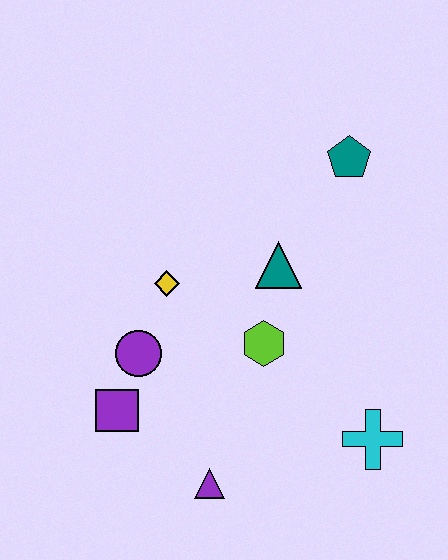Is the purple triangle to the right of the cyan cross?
No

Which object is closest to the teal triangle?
The lime hexagon is closest to the teal triangle.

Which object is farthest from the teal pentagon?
The purple triangle is farthest from the teal pentagon.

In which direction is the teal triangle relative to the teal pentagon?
The teal triangle is below the teal pentagon.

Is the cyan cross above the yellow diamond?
No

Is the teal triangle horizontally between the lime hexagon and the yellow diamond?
No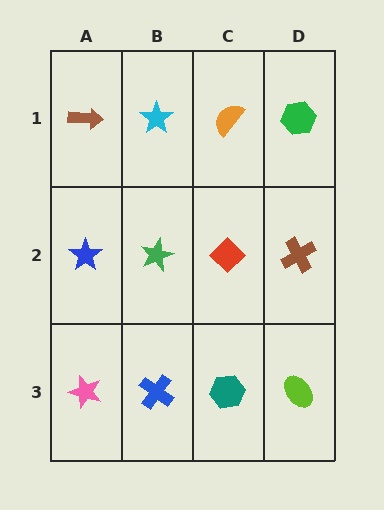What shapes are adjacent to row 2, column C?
An orange semicircle (row 1, column C), a teal hexagon (row 3, column C), a green star (row 2, column B), a brown cross (row 2, column D).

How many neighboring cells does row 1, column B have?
3.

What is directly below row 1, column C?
A red diamond.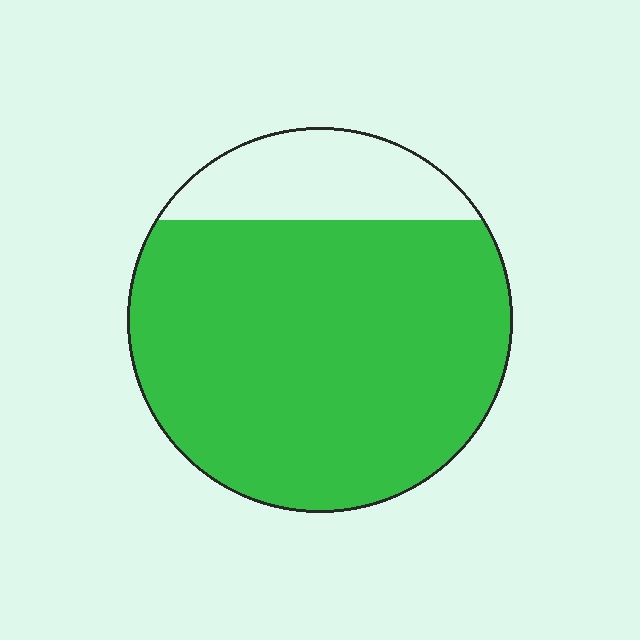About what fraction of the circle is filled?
About four fifths (4/5).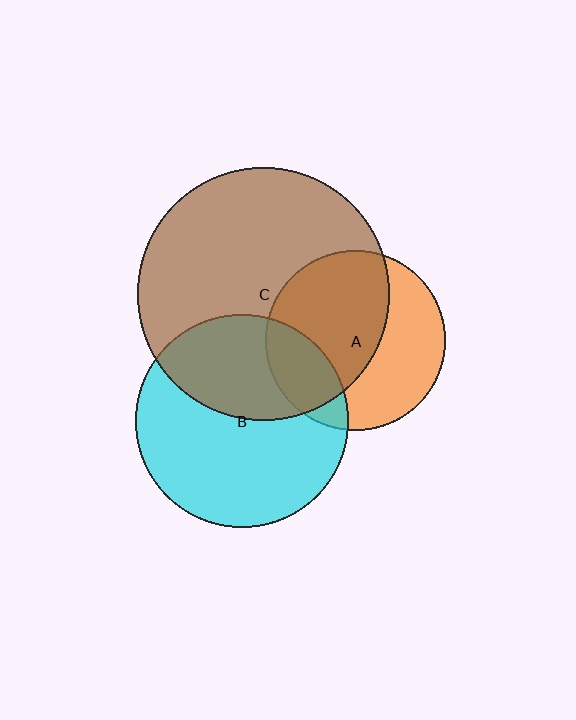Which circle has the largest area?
Circle C (brown).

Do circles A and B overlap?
Yes.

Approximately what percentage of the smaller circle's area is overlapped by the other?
Approximately 20%.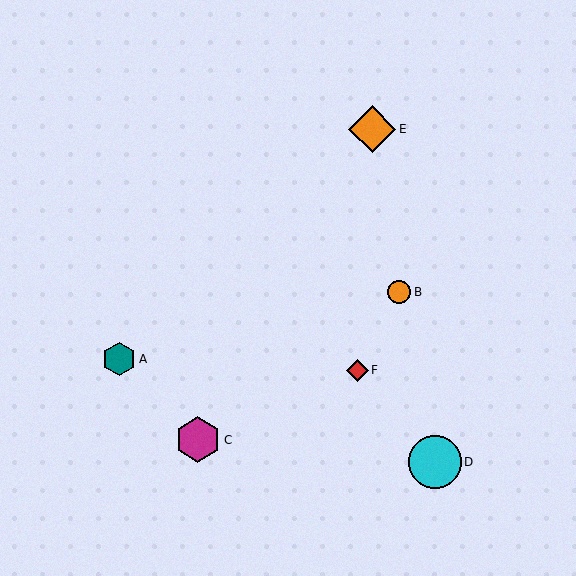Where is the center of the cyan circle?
The center of the cyan circle is at (435, 462).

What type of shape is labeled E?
Shape E is an orange diamond.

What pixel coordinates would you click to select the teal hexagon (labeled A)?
Click at (119, 359) to select the teal hexagon A.